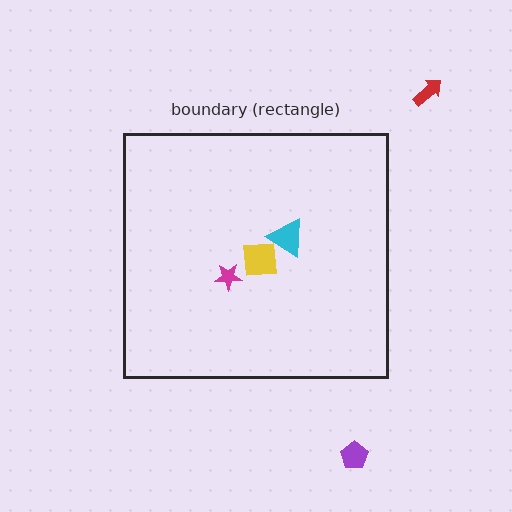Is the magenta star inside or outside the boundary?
Inside.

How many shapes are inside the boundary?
3 inside, 2 outside.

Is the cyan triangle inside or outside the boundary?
Inside.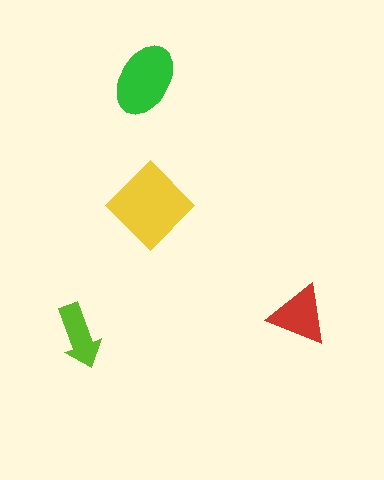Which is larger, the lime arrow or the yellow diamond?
The yellow diamond.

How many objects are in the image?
There are 4 objects in the image.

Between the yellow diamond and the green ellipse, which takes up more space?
The yellow diamond.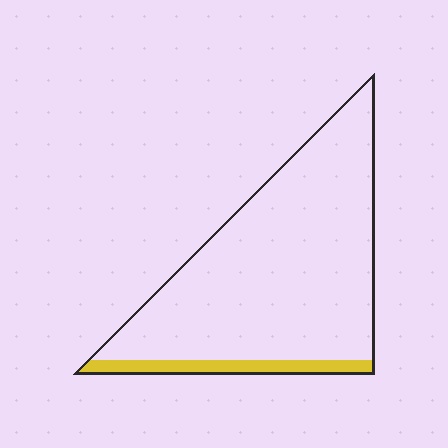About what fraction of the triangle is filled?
About one tenth (1/10).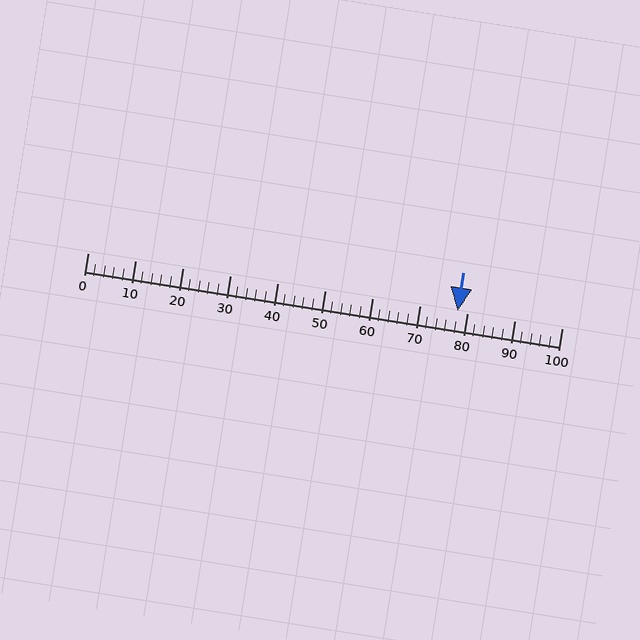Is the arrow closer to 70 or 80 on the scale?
The arrow is closer to 80.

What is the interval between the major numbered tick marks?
The major tick marks are spaced 10 units apart.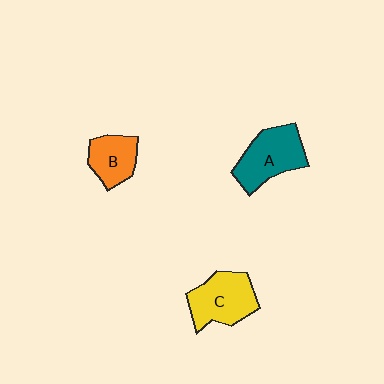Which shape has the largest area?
Shape A (teal).